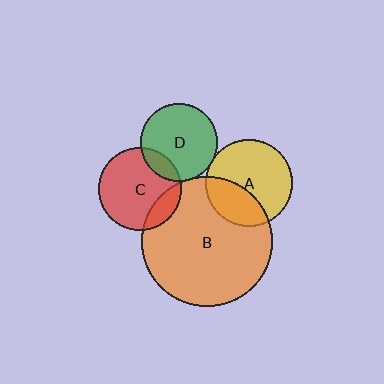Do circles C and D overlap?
Yes.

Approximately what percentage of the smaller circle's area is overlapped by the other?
Approximately 15%.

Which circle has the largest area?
Circle B (orange).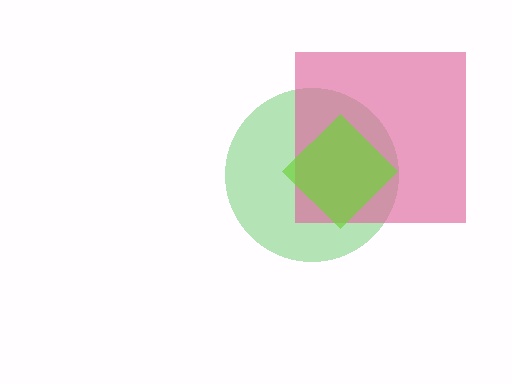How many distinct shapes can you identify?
There are 3 distinct shapes: a green circle, a pink square, a lime diamond.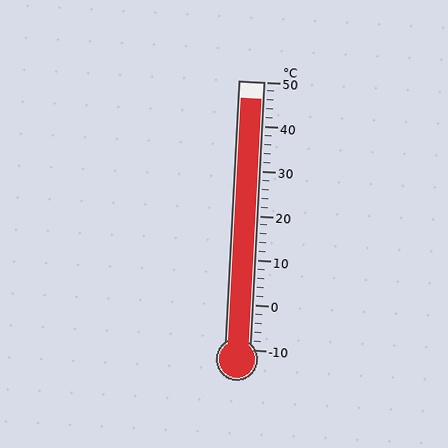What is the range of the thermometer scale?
The thermometer scale ranges from -10°C to 50°C.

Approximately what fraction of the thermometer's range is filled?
The thermometer is filled to approximately 95% of its range.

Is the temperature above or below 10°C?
The temperature is above 10°C.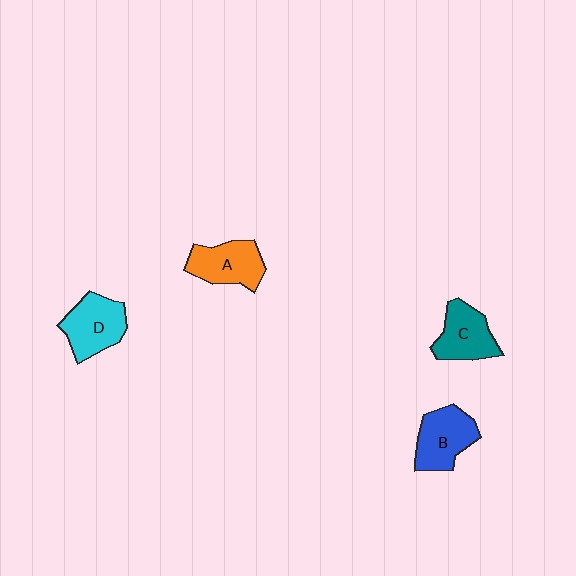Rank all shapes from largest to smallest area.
From largest to smallest: D (cyan), B (blue), A (orange), C (teal).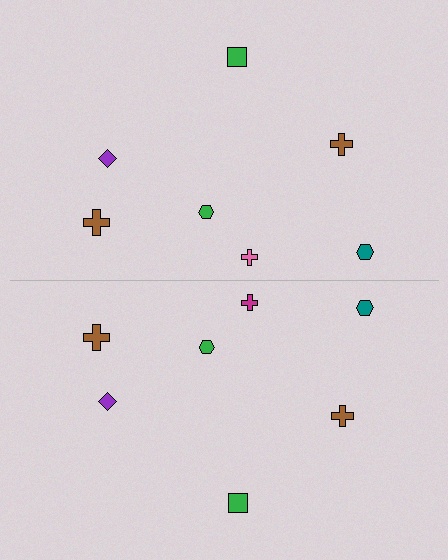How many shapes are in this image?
There are 14 shapes in this image.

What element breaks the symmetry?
The magenta cross on the bottom side breaks the symmetry — its mirror counterpart is pink.